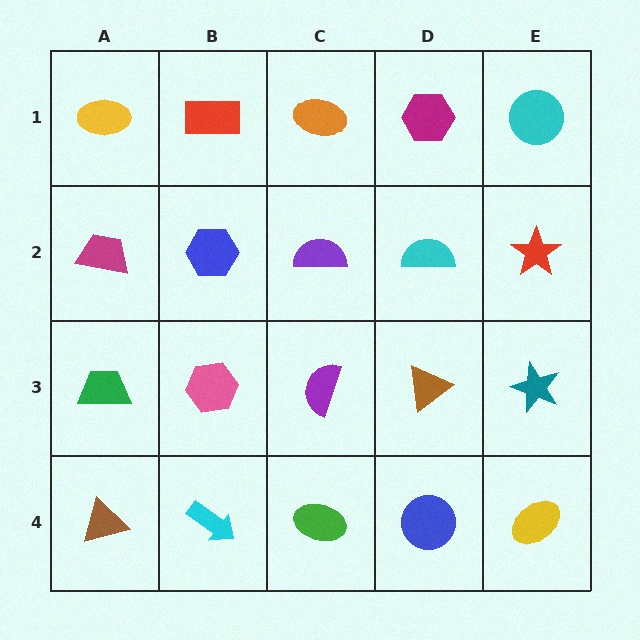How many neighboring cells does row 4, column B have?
3.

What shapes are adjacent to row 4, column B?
A pink hexagon (row 3, column B), a brown triangle (row 4, column A), a green ellipse (row 4, column C).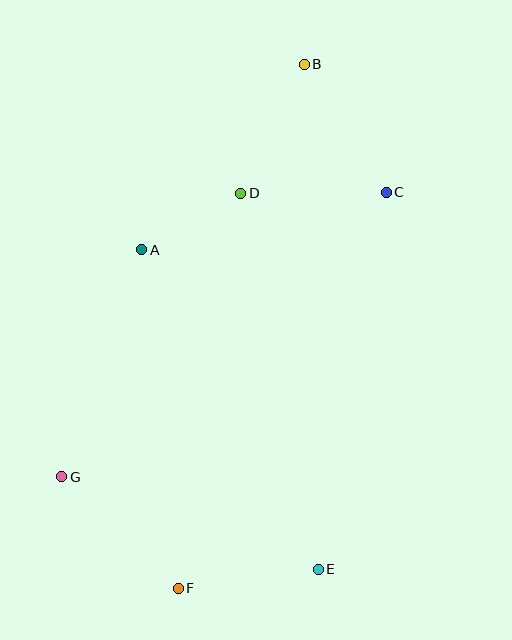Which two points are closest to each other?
Points A and D are closest to each other.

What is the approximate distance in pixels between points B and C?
The distance between B and C is approximately 152 pixels.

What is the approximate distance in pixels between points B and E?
The distance between B and E is approximately 505 pixels.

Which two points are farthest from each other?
Points B and F are farthest from each other.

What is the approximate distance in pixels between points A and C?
The distance between A and C is approximately 251 pixels.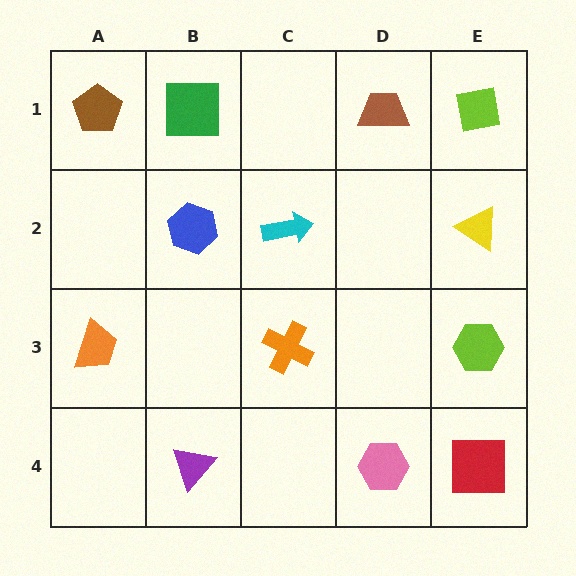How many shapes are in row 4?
3 shapes.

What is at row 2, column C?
A cyan arrow.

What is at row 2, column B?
A blue hexagon.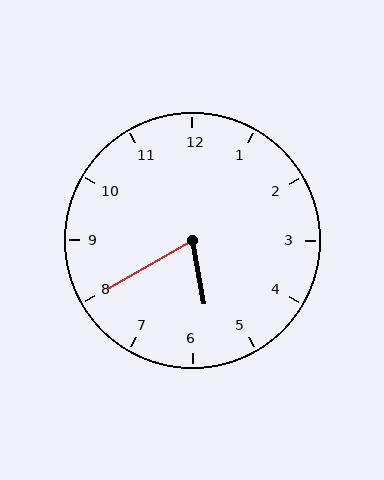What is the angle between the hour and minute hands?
Approximately 70 degrees.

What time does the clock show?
5:40.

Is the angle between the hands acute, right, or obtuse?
It is acute.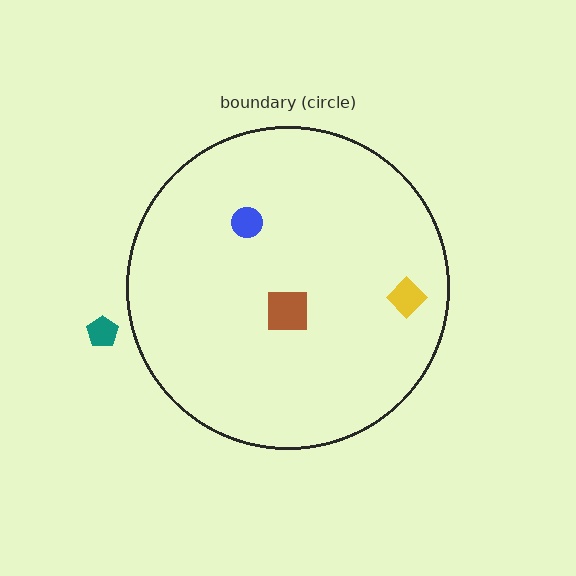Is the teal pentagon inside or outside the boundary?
Outside.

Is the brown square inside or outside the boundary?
Inside.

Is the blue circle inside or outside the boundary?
Inside.